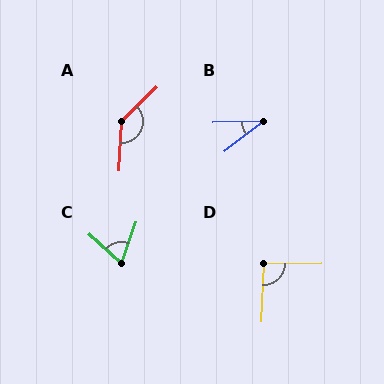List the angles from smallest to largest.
B (36°), C (67°), D (92°), A (137°).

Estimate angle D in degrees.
Approximately 92 degrees.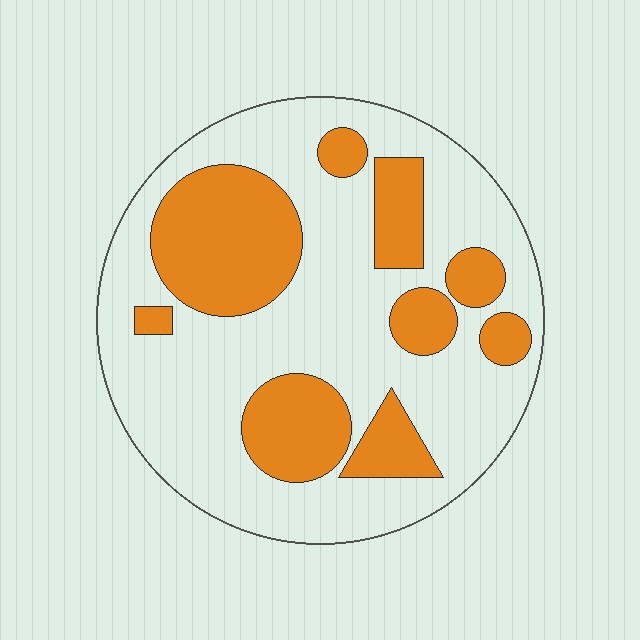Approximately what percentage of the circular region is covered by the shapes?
Approximately 30%.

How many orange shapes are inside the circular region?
9.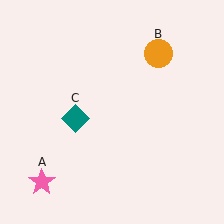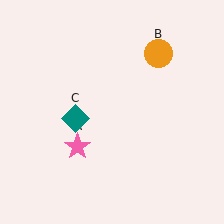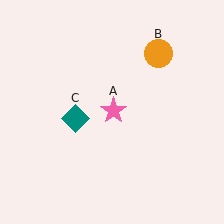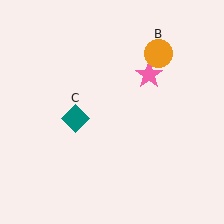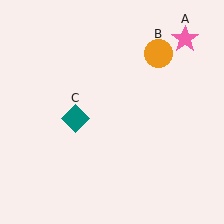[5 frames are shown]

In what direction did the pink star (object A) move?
The pink star (object A) moved up and to the right.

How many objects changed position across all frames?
1 object changed position: pink star (object A).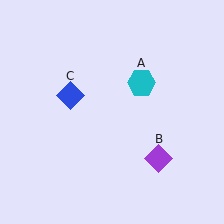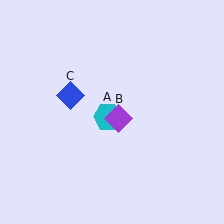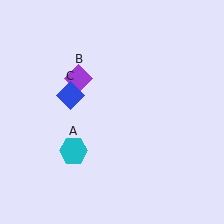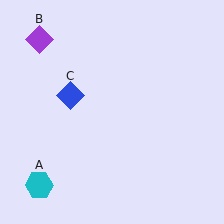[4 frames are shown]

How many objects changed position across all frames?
2 objects changed position: cyan hexagon (object A), purple diamond (object B).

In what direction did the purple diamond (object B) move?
The purple diamond (object B) moved up and to the left.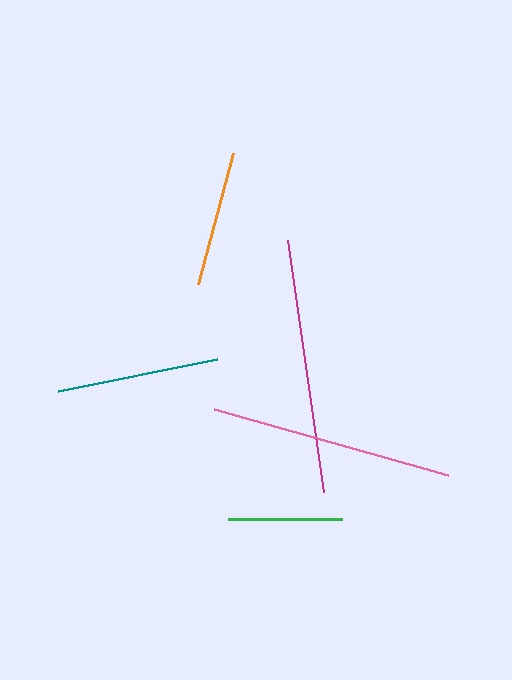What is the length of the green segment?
The green segment is approximately 114 pixels long.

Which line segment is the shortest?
The green line is the shortest at approximately 114 pixels.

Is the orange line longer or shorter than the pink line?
The pink line is longer than the orange line.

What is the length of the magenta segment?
The magenta segment is approximately 255 pixels long.